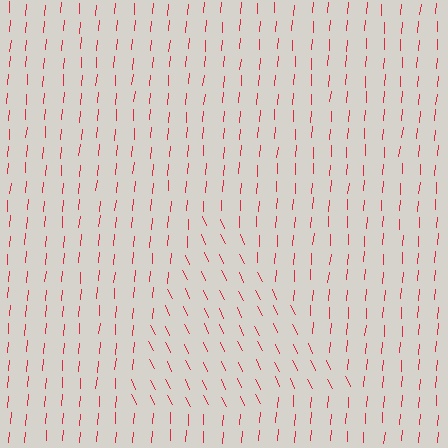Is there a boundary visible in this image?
Yes, there is a texture boundary formed by a change in line orientation.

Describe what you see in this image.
The image is filled with small red line segments. A triangle region in the image has lines oriented differently from the surrounding lines, creating a visible texture boundary.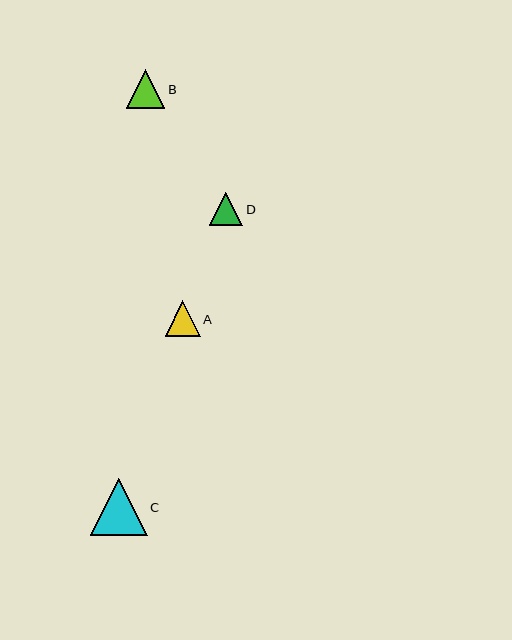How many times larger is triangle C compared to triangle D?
Triangle C is approximately 1.7 times the size of triangle D.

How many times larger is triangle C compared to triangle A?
Triangle C is approximately 1.6 times the size of triangle A.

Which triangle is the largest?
Triangle C is the largest with a size of approximately 57 pixels.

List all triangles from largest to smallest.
From largest to smallest: C, B, A, D.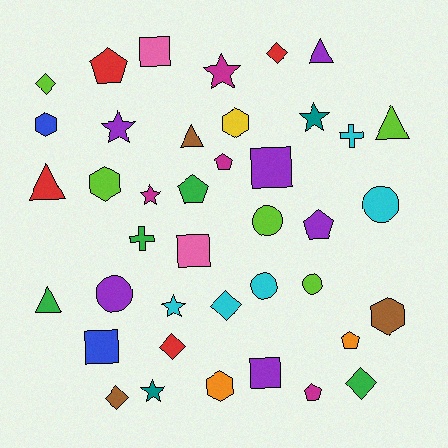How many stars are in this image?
There are 6 stars.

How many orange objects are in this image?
There are 2 orange objects.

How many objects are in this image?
There are 40 objects.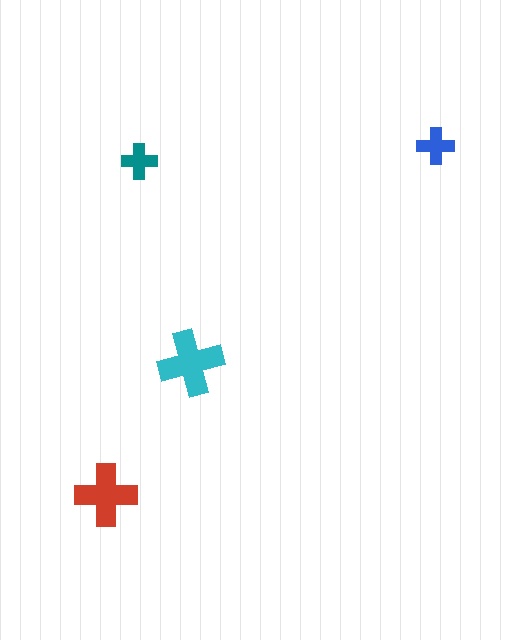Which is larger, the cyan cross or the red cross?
The cyan one.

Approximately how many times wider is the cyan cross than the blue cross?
About 2 times wider.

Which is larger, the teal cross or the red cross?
The red one.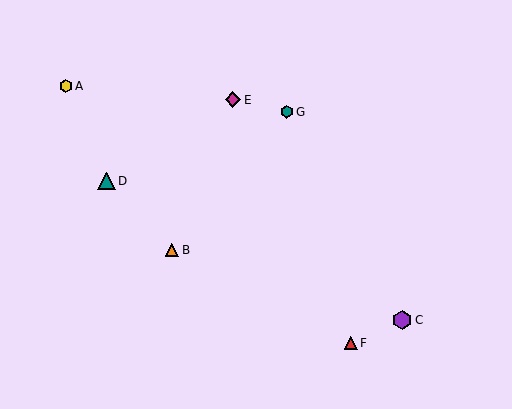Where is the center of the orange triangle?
The center of the orange triangle is at (172, 250).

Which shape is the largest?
The purple hexagon (labeled C) is the largest.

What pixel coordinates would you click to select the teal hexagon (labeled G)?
Click at (287, 112) to select the teal hexagon G.